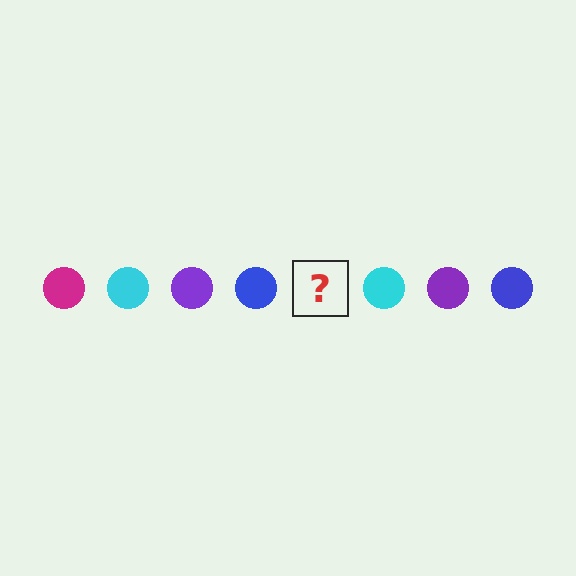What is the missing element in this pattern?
The missing element is a magenta circle.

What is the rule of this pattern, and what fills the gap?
The rule is that the pattern cycles through magenta, cyan, purple, blue circles. The gap should be filled with a magenta circle.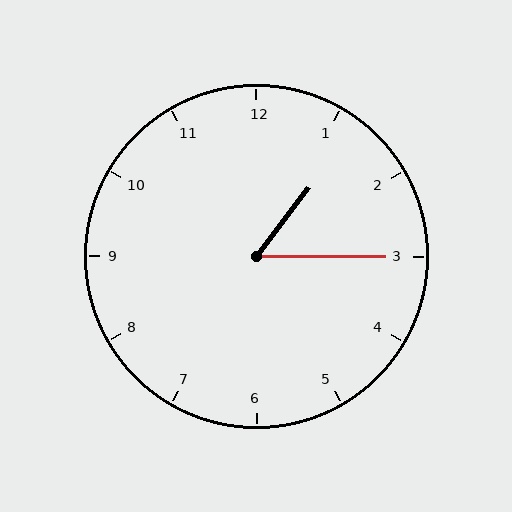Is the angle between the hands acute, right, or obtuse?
It is acute.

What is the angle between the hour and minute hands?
Approximately 52 degrees.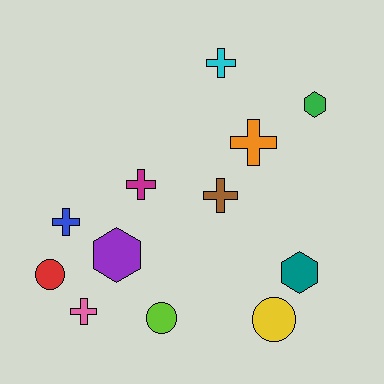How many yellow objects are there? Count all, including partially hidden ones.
There is 1 yellow object.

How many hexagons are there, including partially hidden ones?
There are 3 hexagons.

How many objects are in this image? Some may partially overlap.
There are 12 objects.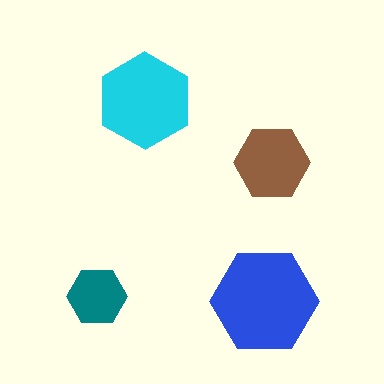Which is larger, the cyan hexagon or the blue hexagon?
The blue one.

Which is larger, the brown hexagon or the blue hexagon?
The blue one.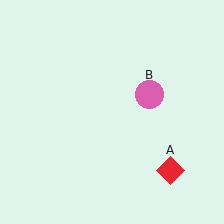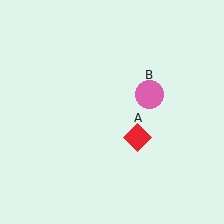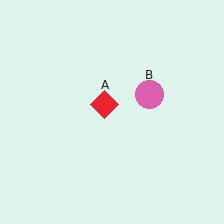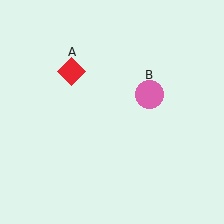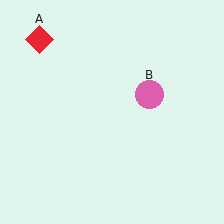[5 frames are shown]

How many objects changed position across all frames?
1 object changed position: red diamond (object A).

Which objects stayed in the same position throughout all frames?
Pink circle (object B) remained stationary.